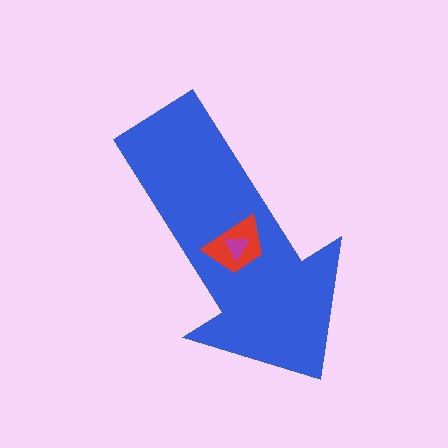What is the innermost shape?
The magenta triangle.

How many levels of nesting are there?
3.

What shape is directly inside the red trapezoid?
The magenta triangle.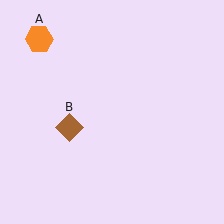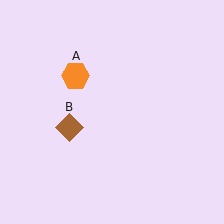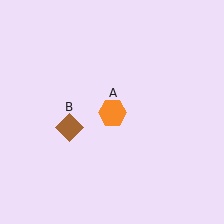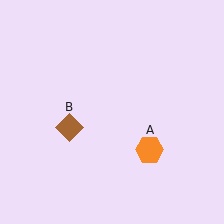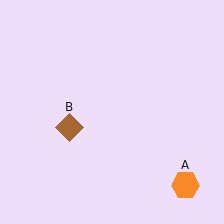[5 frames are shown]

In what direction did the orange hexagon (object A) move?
The orange hexagon (object A) moved down and to the right.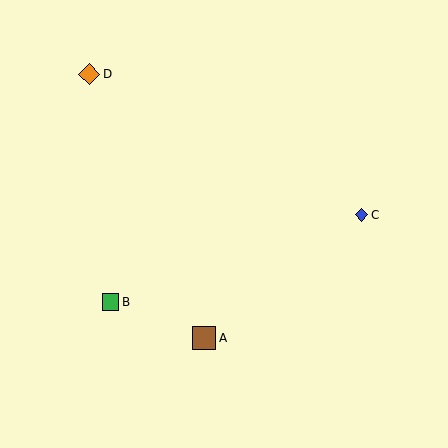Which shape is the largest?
The brown square (labeled A) is the largest.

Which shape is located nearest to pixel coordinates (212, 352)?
The brown square (labeled A) at (204, 338) is nearest to that location.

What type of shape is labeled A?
Shape A is a brown square.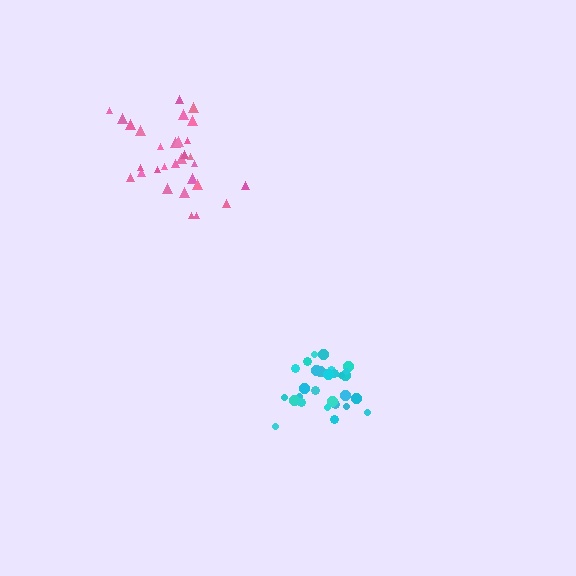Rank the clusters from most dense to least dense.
cyan, pink.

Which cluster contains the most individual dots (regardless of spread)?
Pink (30).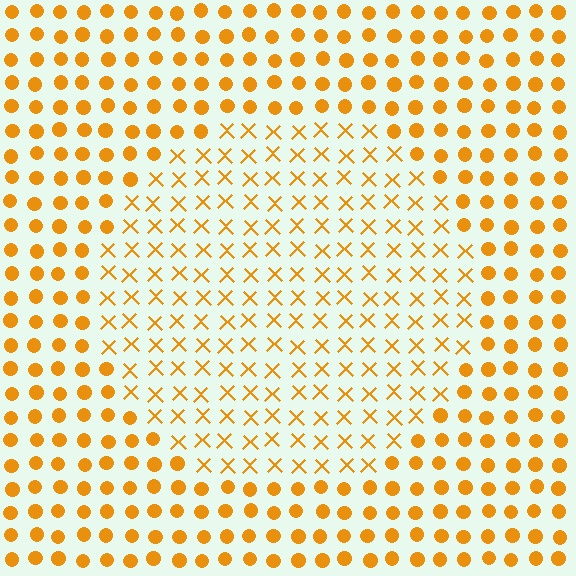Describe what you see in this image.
The image is filled with small orange elements arranged in a uniform grid. A circle-shaped region contains X marks, while the surrounding area contains circles. The boundary is defined purely by the change in element shape.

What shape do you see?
I see a circle.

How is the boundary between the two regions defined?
The boundary is defined by a change in element shape: X marks inside vs. circles outside. All elements share the same color and spacing.